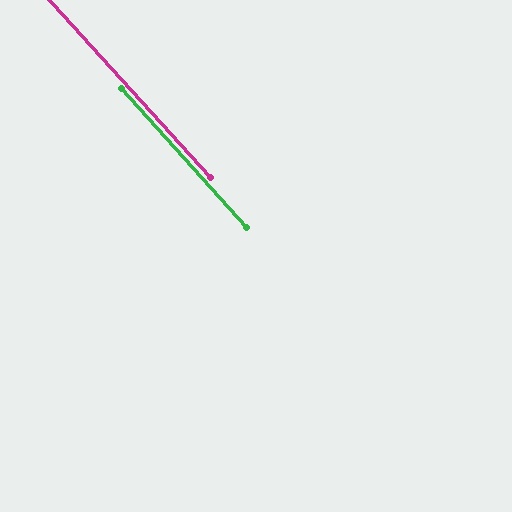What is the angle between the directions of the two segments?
Approximately 0 degrees.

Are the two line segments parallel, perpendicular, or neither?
Parallel — their directions differ by only 0.2°.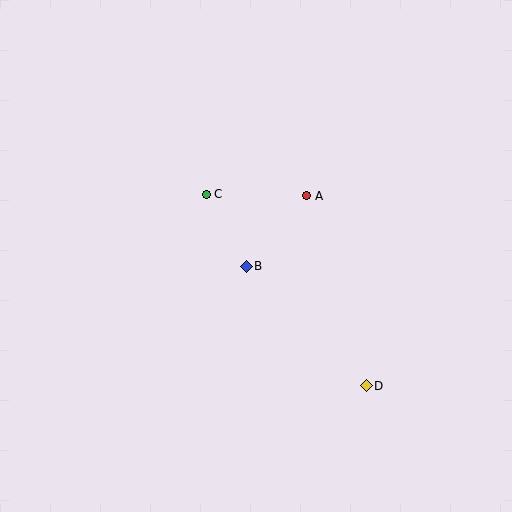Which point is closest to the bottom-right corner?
Point D is closest to the bottom-right corner.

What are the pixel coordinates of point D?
Point D is at (366, 386).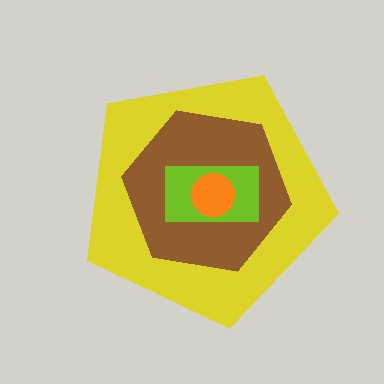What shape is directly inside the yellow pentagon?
The brown hexagon.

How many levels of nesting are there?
4.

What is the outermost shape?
The yellow pentagon.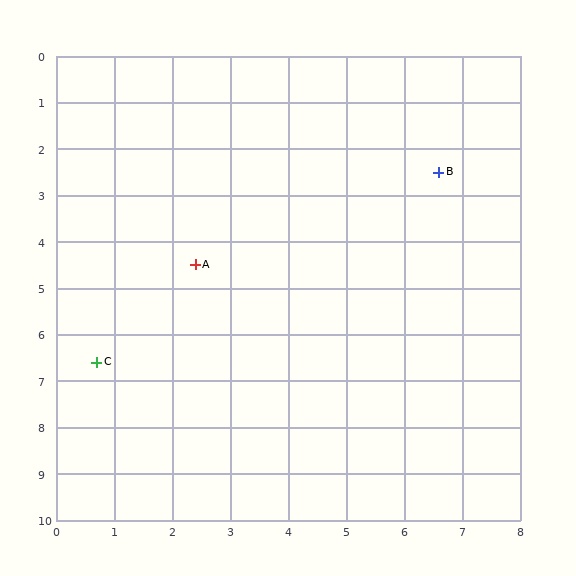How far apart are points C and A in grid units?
Points C and A are about 2.7 grid units apart.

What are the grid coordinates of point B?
Point B is at approximately (6.6, 2.5).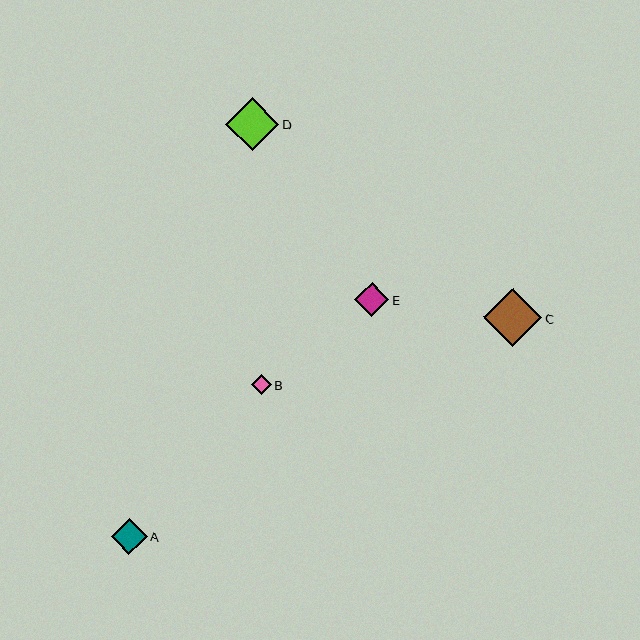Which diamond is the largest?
Diamond C is the largest with a size of approximately 58 pixels.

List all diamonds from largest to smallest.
From largest to smallest: C, D, A, E, B.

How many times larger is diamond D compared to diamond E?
Diamond D is approximately 1.6 times the size of diamond E.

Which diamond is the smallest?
Diamond B is the smallest with a size of approximately 19 pixels.